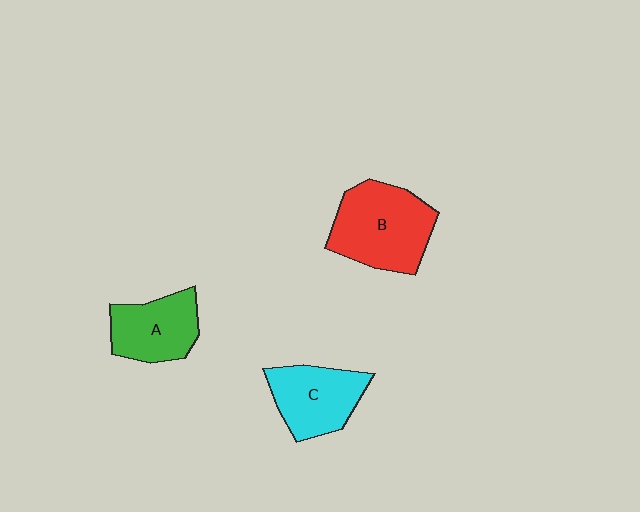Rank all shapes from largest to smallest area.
From largest to smallest: B (red), C (cyan), A (green).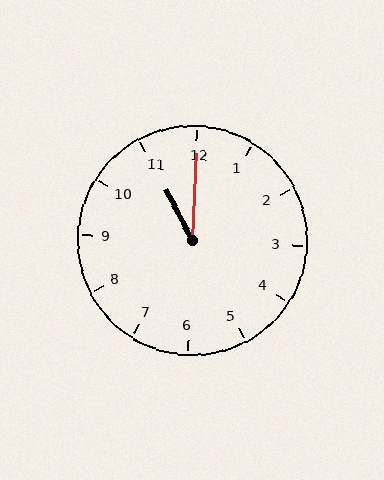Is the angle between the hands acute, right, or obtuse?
It is acute.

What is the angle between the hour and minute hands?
Approximately 30 degrees.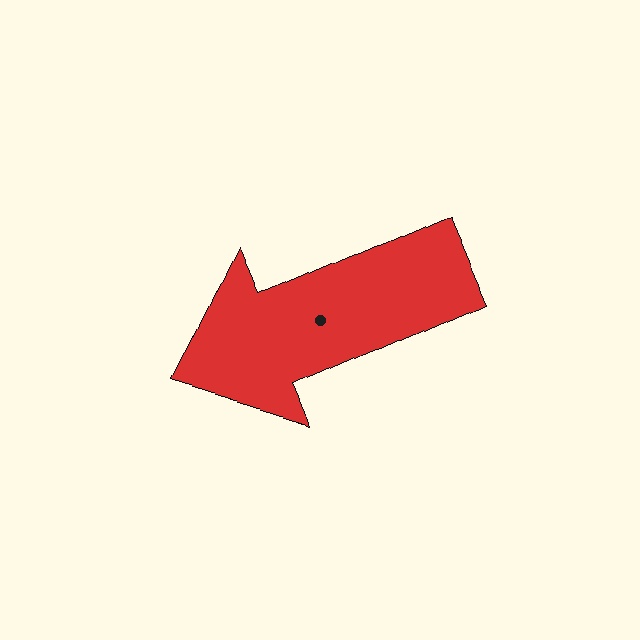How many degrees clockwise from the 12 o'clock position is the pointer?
Approximately 246 degrees.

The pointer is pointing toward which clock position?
Roughly 8 o'clock.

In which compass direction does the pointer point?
Southwest.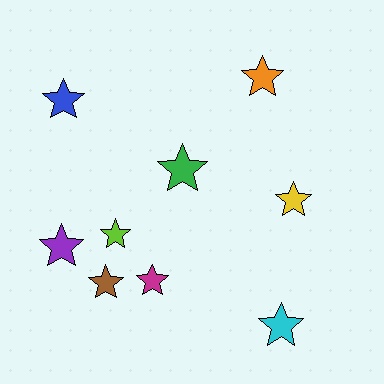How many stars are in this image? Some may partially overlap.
There are 9 stars.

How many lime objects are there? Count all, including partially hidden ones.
There is 1 lime object.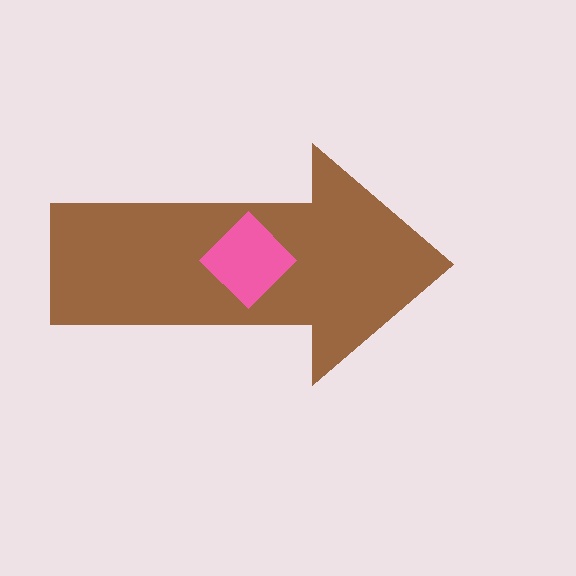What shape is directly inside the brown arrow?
The pink diamond.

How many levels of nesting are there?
2.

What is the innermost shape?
The pink diamond.